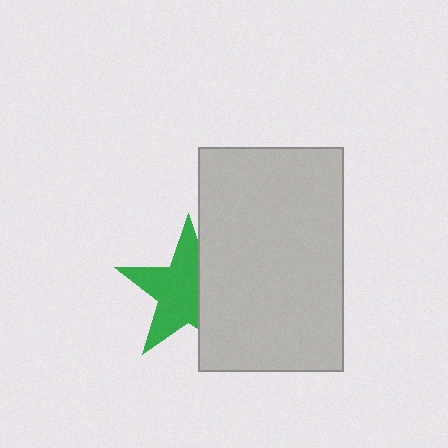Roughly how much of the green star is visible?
About half of it is visible (roughly 62%).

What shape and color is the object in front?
The object in front is a light gray rectangle.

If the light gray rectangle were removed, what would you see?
You would see the complete green star.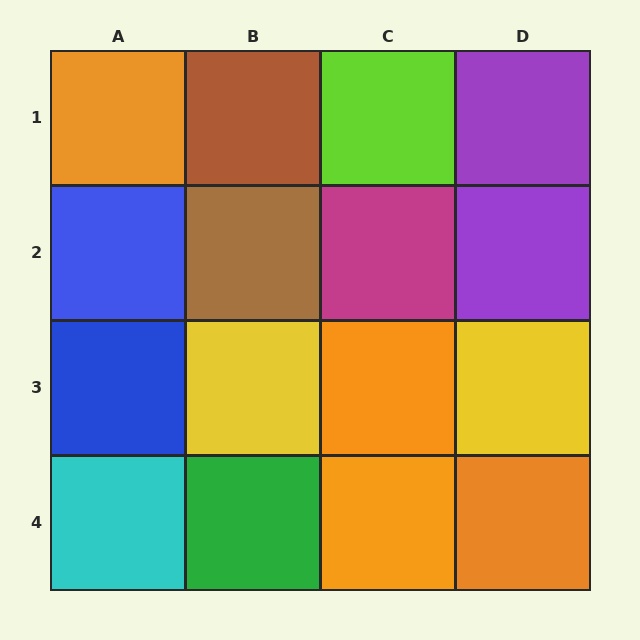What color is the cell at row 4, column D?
Orange.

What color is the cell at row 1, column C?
Lime.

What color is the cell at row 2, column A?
Blue.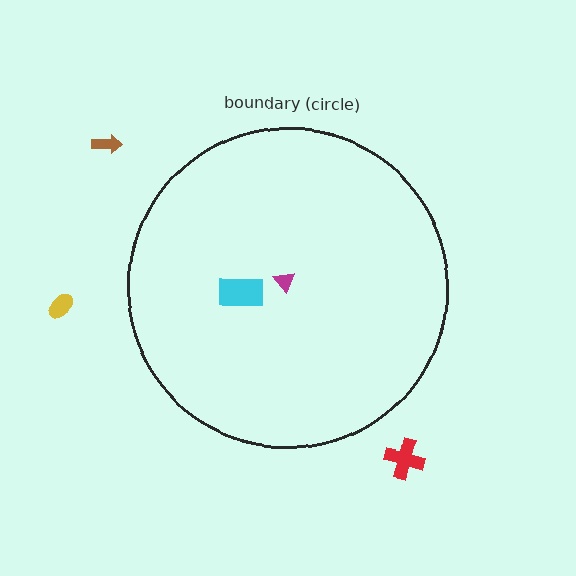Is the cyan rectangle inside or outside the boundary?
Inside.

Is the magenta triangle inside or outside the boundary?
Inside.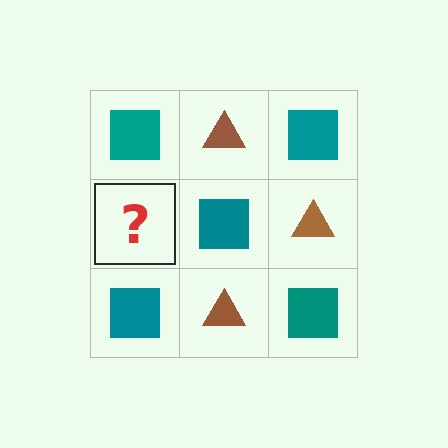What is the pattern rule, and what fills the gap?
The rule is that it alternates teal square and brown triangle in a checkerboard pattern. The gap should be filled with a brown triangle.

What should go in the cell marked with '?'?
The missing cell should contain a brown triangle.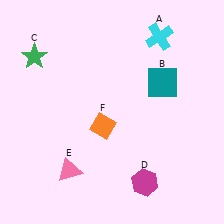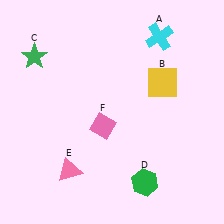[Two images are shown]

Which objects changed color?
B changed from teal to yellow. D changed from magenta to green. F changed from orange to pink.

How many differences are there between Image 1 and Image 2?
There are 3 differences between the two images.